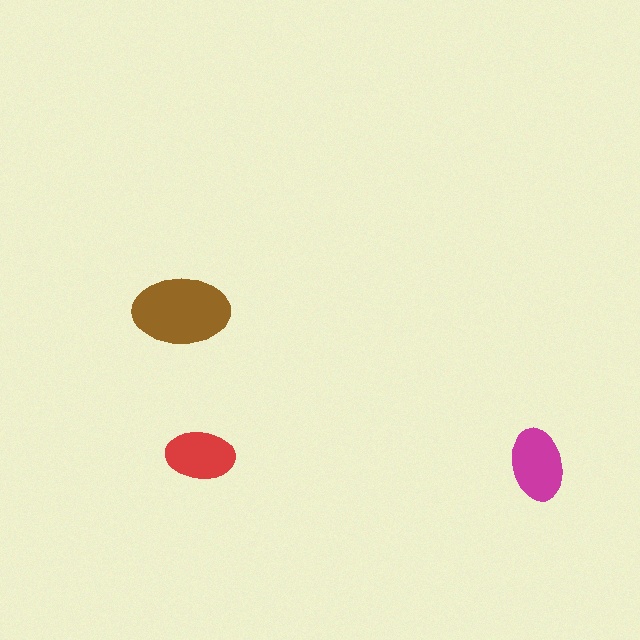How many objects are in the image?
There are 3 objects in the image.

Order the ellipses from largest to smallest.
the brown one, the magenta one, the red one.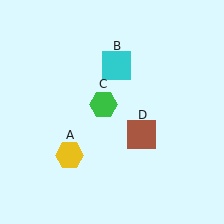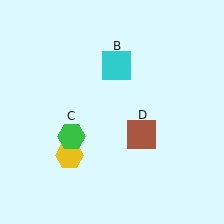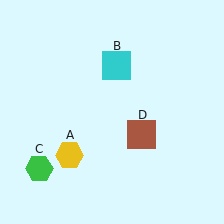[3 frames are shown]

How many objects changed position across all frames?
1 object changed position: green hexagon (object C).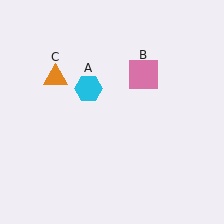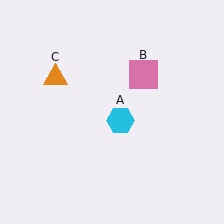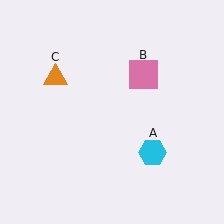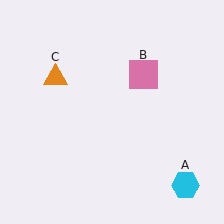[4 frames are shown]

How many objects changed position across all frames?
1 object changed position: cyan hexagon (object A).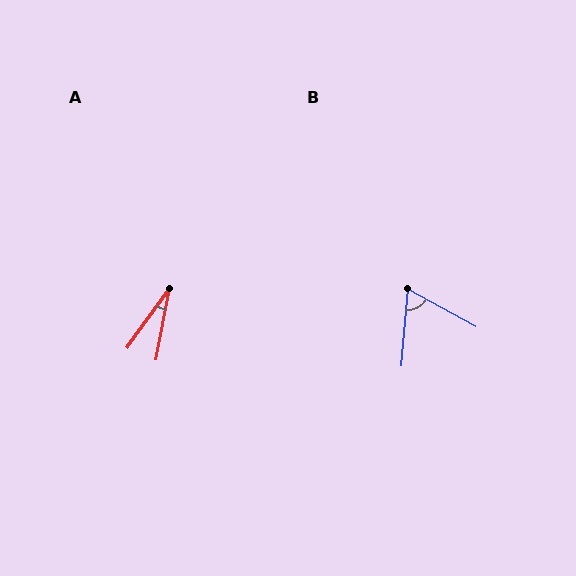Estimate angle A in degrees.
Approximately 25 degrees.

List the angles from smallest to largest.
A (25°), B (66°).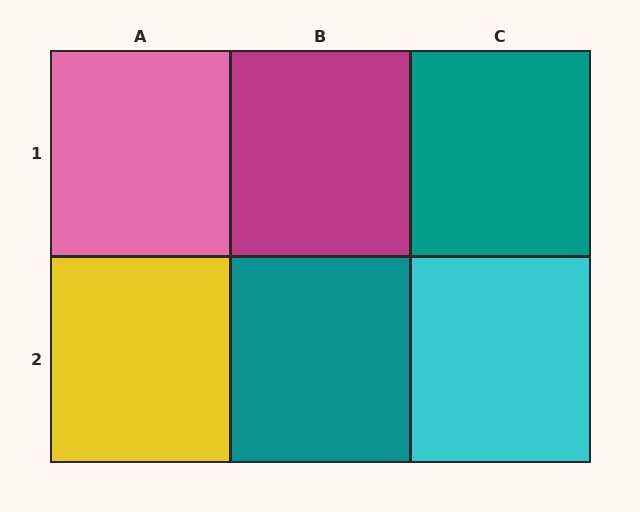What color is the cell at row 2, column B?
Teal.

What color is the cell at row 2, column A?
Yellow.